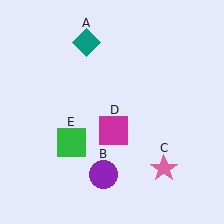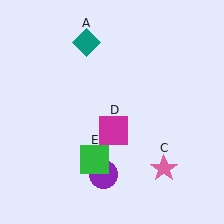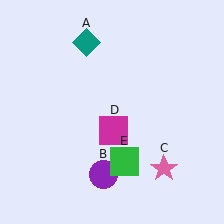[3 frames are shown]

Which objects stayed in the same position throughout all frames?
Teal diamond (object A) and purple circle (object B) and pink star (object C) and magenta square (object D) remained stationary.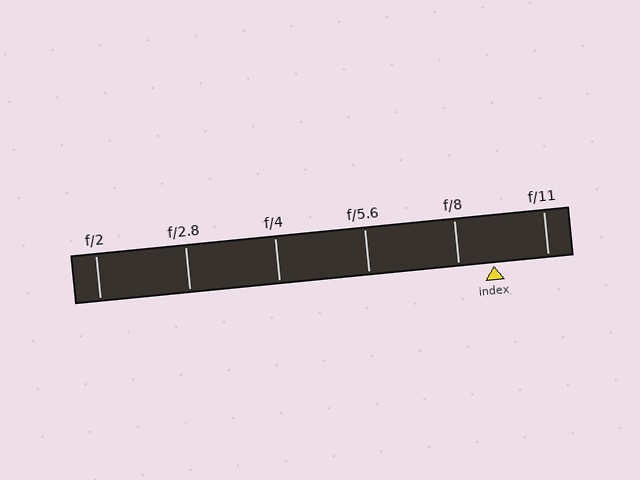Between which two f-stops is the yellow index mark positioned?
The index mark is between f/8 and f/11.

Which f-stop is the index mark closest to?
The index mark is closest to f/8.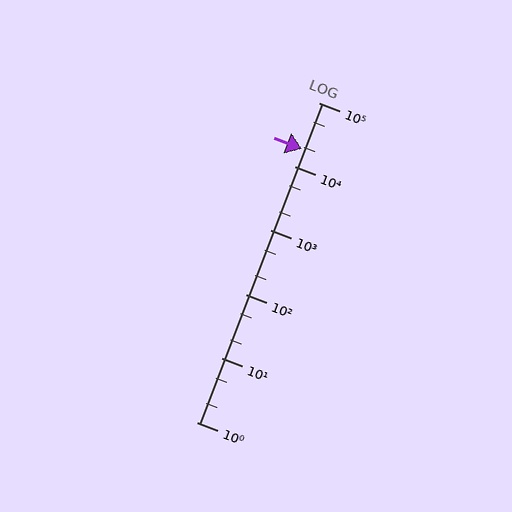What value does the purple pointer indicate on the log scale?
The pointer indicates approximately 19000.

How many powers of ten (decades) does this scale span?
The scale spans 5 decades, from 1 to 100000.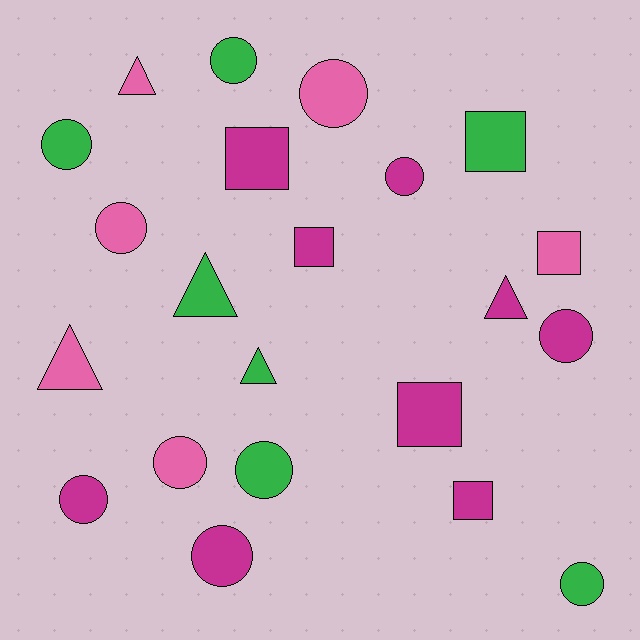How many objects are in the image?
There are 22 objects.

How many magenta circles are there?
There are 4 magenta circles.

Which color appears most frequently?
Magenta, with 9 objects.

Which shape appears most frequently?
Circle, with 11 objects.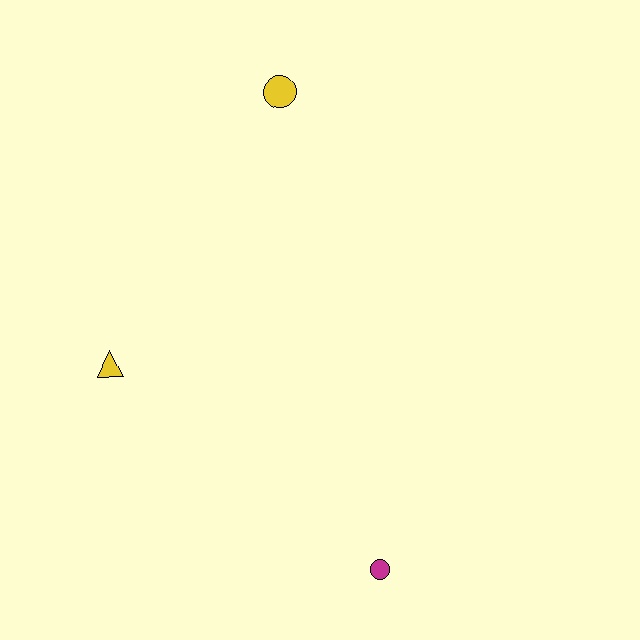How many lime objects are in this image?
There are no lime objects.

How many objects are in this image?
There are 3 objects.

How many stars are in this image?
There are no stars.